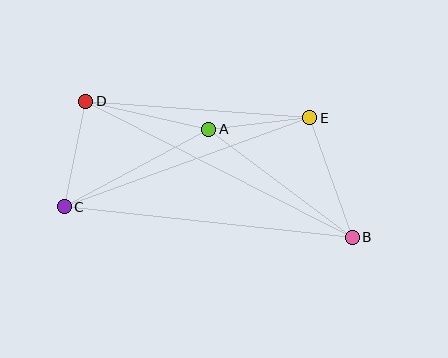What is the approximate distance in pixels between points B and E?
The distance between B and E is approximately 127 pixels.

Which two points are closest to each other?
Points A and E are closest to each other.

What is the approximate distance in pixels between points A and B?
The distance between A and B is approximately 180 pixels.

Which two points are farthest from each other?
Points B and D are farthest from each other.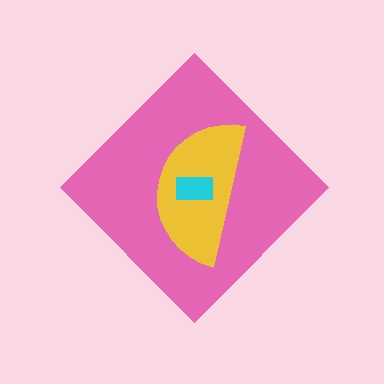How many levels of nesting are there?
3.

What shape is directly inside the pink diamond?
The yellow semicircle.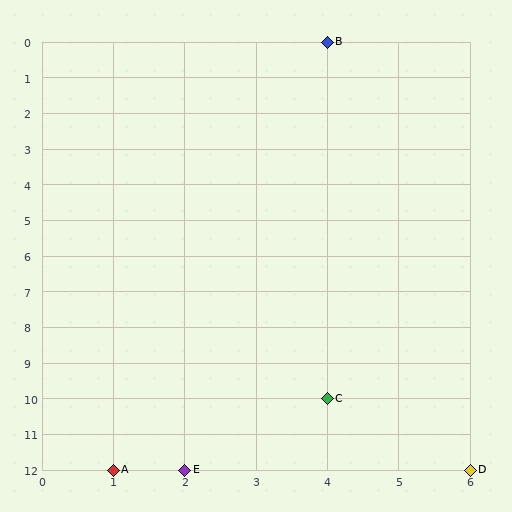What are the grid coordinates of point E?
Point E is at grid coordinates (2, 12).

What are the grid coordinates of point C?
Point C is at grid coordinates (4, 10).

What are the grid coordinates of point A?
Point A is at grid coordinates (1, 12).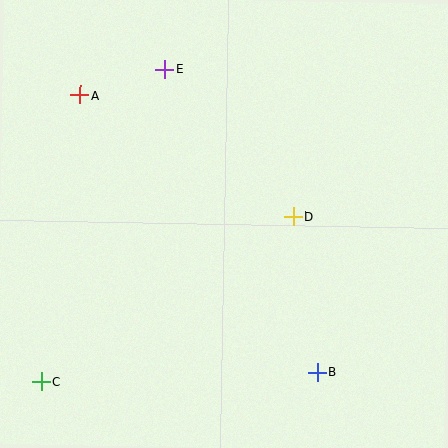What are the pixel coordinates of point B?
Point B is at (318, 372).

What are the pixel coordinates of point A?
Point A is at (80, 95).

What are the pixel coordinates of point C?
Point C is at (42, 381).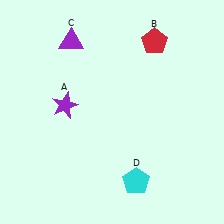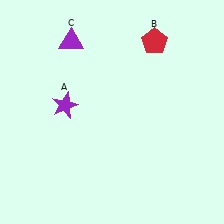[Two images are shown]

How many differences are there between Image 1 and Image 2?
There is 1 difference between the two images.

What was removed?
The cyan pentagon (D) was removed in Image 2.